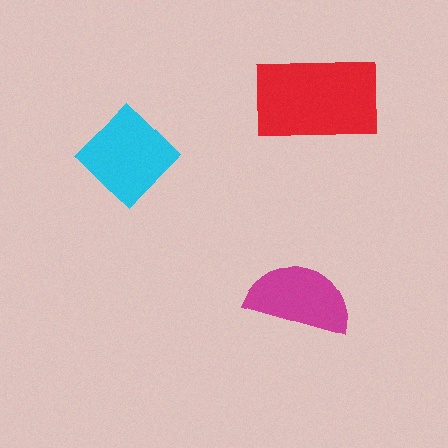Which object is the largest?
The red rectangle.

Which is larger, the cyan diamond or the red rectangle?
The red rectangle.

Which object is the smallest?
The magenta semicircle.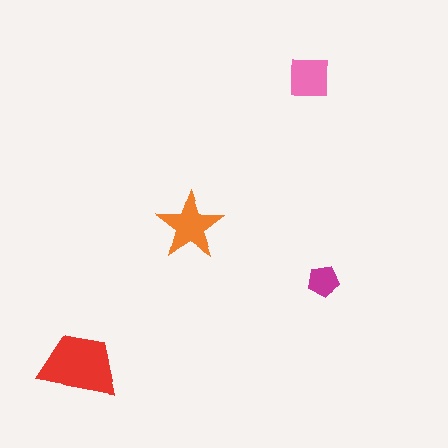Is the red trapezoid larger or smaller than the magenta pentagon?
Larger.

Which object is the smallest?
The magenta pentagon.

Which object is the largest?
The red trapezoid.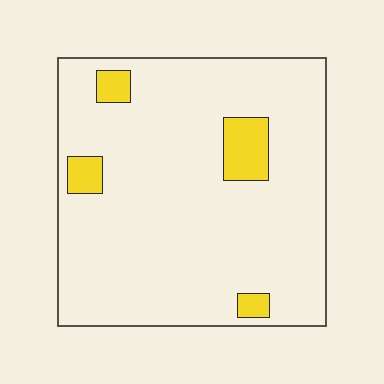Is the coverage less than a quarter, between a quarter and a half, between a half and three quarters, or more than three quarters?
Less than a quarter.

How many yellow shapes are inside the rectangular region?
4.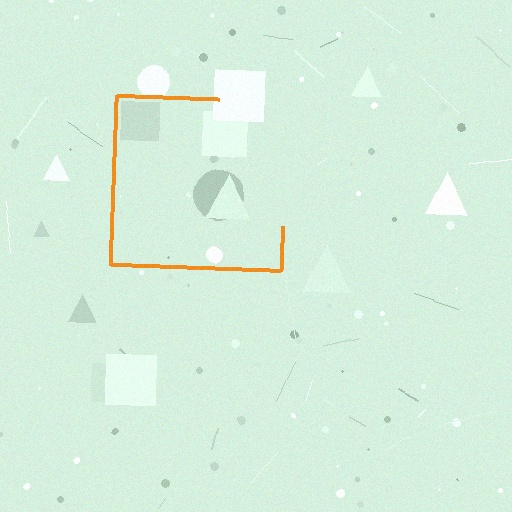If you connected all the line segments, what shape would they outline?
They would outline a square.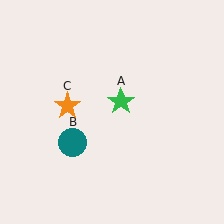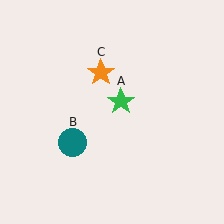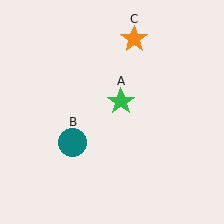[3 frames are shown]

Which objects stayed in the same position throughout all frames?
Green star (object A) and teal circle (object B) remained stationary.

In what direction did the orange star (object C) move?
The orange star (object C) moved up and to the right.